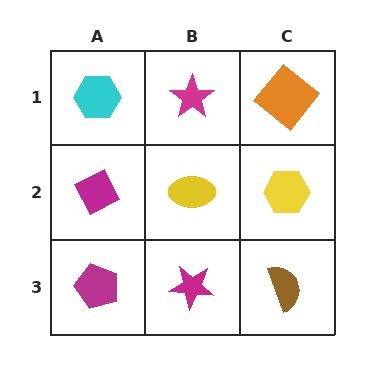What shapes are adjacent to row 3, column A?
A magenta diamond (row 2, column A), a magenta star (row 3, column B).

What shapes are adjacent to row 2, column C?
An orange diamond (row 1, column C), a brown semicircle (row 3, column C), a yellow ellipse (row 2, column B).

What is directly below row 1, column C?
A yellow hexagon.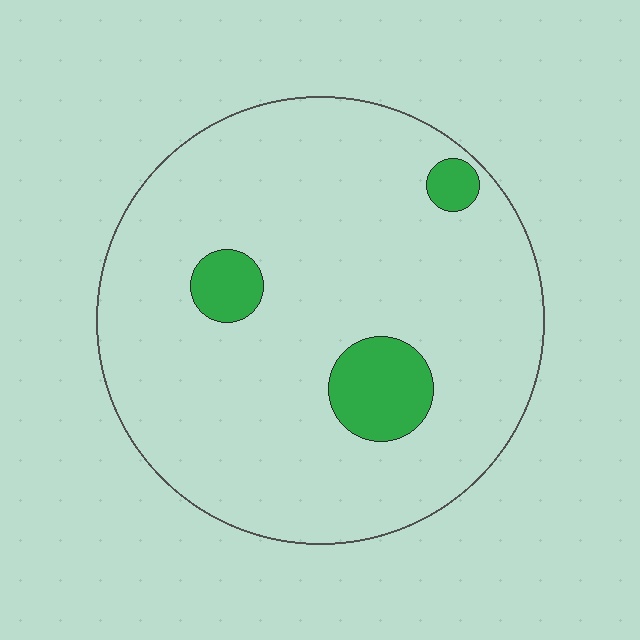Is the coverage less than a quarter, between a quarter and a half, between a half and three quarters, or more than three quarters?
Less than a quarter.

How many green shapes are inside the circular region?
3.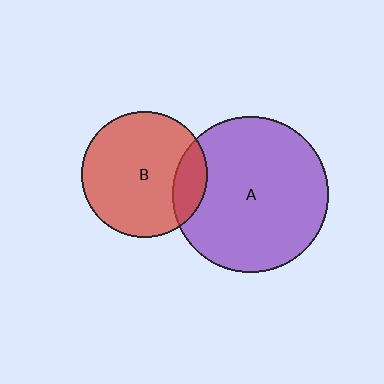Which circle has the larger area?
Circle A (purple).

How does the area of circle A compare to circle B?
Approximately 1.5 times.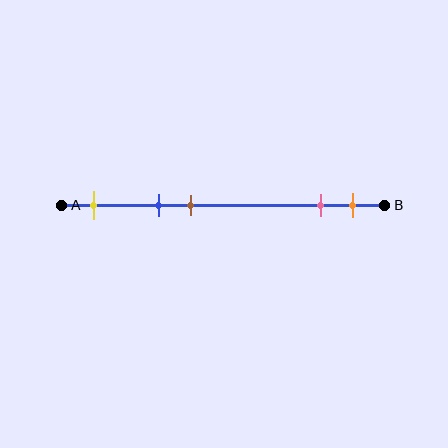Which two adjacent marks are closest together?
The pink and orange marks are the closest adjacent pair.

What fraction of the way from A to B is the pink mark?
The pink mark is approximately 80% (0.8) of the way from A to B.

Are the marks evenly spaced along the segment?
No, the marks are not evenly spaced.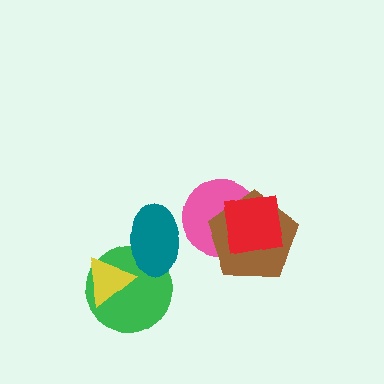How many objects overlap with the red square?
2 objects overlap with the red square.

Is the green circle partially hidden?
Yes, it is partially covered by another shape.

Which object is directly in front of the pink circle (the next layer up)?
The brown pentagon is directly in front of the pink circle.